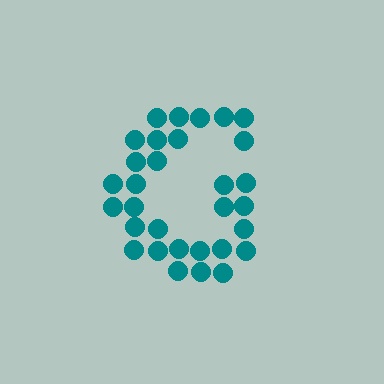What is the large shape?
The large shape is the letter G.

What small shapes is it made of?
It is made of small circles.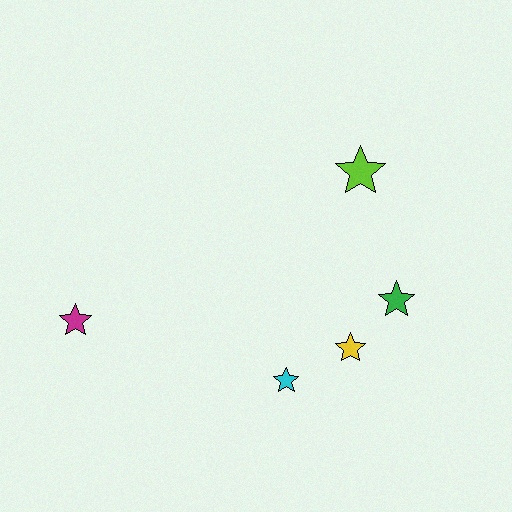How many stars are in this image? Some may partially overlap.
There are 5 stars.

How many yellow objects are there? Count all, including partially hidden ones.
There is 1 yellow object.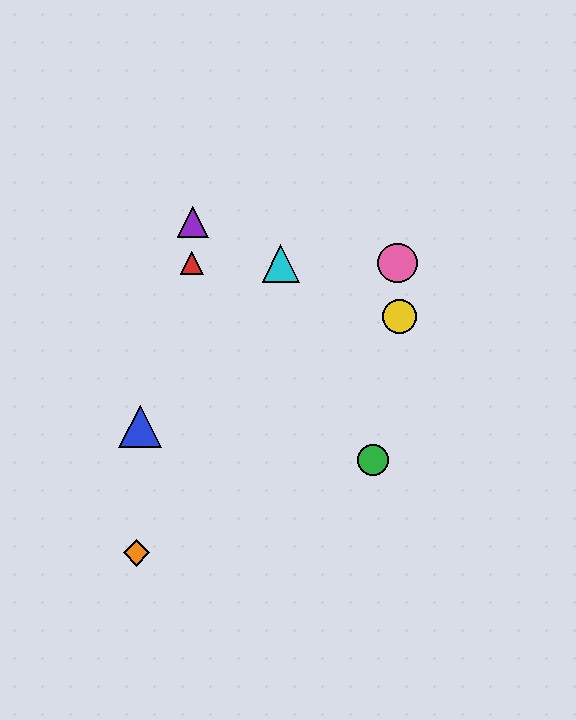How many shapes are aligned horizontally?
3 shapes (the red triangle, the cyan triangle, the pink circle) are aligned horizontally.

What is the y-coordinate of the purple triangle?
The purple triangle is at y≈222.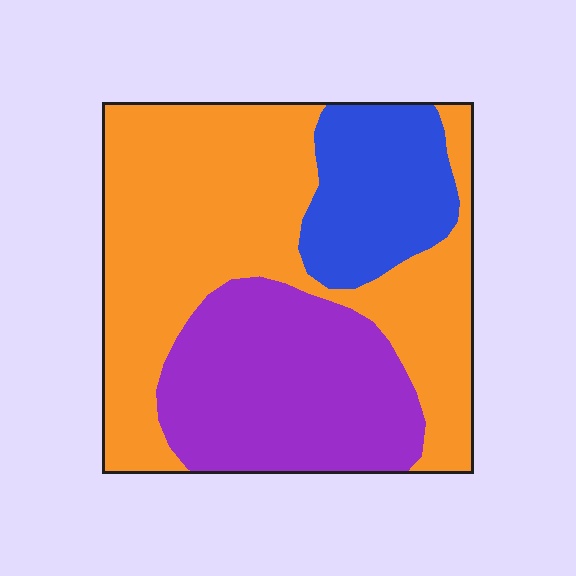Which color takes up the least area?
Blue, at roughly 15%.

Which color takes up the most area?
Orange, at roughly 55%.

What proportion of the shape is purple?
Purple takes up between a quarter and a half of the shape.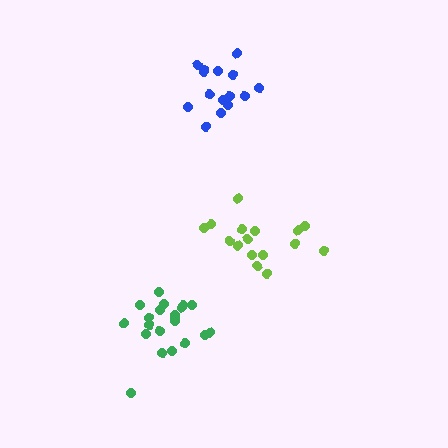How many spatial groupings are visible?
There are 3 spatial groupings.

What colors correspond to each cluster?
The clusters are colored: lime, blue, green.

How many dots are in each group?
Group 1: 16 dots, Group 2: 15 dots, Group 3: 21 dots (52 total).